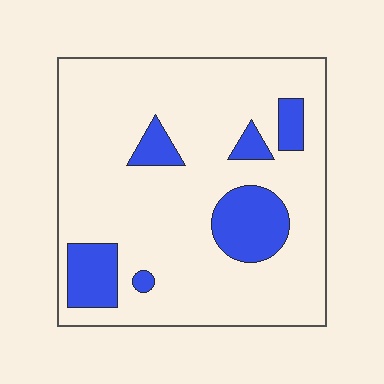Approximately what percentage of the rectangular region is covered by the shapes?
Approximately 15%.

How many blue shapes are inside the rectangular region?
6.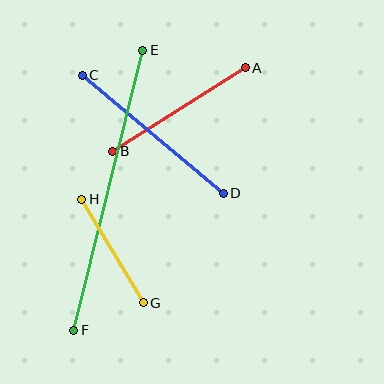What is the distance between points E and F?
The distance is approximately 288 pixels.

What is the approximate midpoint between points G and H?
The midpoint is at approximately (113, 251) pixels.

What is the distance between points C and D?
The distance is approximately 184 pixels.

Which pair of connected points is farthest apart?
Points E and F are farthest apart.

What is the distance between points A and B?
The distance is approximately 157 pixels.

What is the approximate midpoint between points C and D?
The midpoint is at approximately (153, 134) pixels.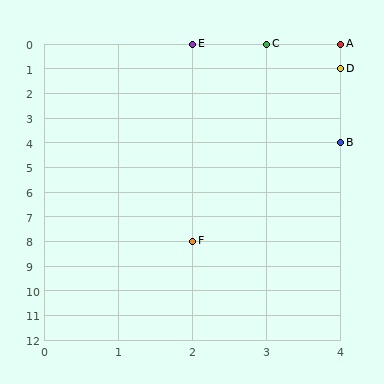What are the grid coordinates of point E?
Point E is at grid coordinates (2, 0).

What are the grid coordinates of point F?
Point F is at grid coordinates (2, 8).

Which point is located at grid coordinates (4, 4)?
Point B is at (4, 4).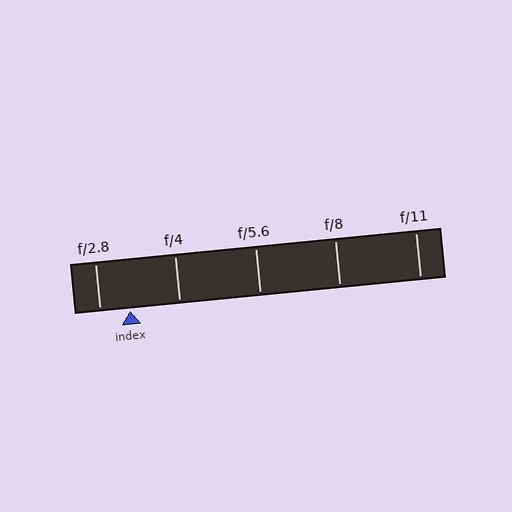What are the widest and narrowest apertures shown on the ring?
The widest aperture shown is f/2.8 and the narrowest is f/11.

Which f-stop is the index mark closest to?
The index mark is closest to f/2.8.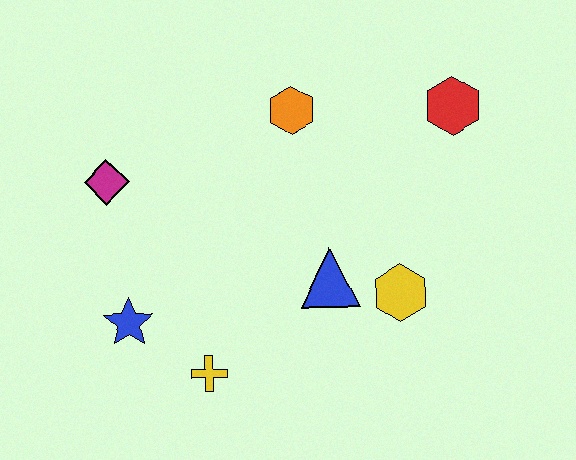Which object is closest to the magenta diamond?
The blue star is closest to the magenta diamond.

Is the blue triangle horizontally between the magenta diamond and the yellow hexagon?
Yes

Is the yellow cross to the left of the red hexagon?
Yes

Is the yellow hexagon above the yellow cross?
Yes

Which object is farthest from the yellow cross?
The red hexagon is farthest from the yellow cross.